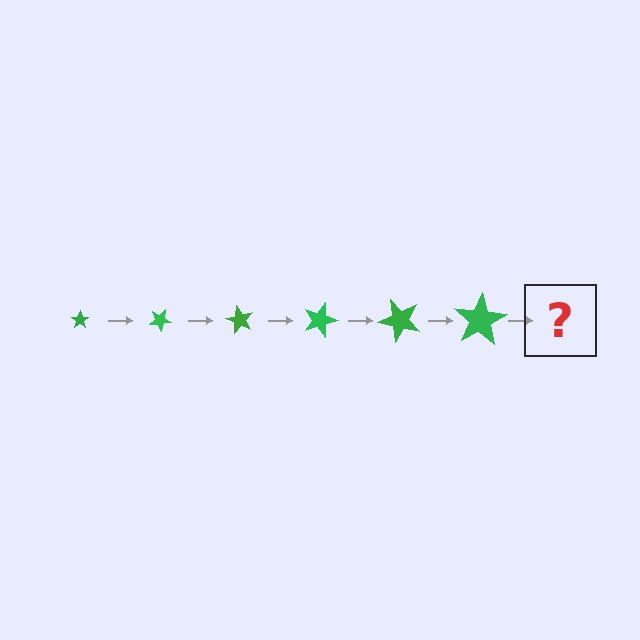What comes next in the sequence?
The next element should be a star, larger than the previous one and rotated 180 degrees from the start.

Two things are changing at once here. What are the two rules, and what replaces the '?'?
The two rules are that the star grows larger each step and it rotates 30 degrees each step. The '?' should be a star, larger than the previous one and rotated 180 degrees from the start.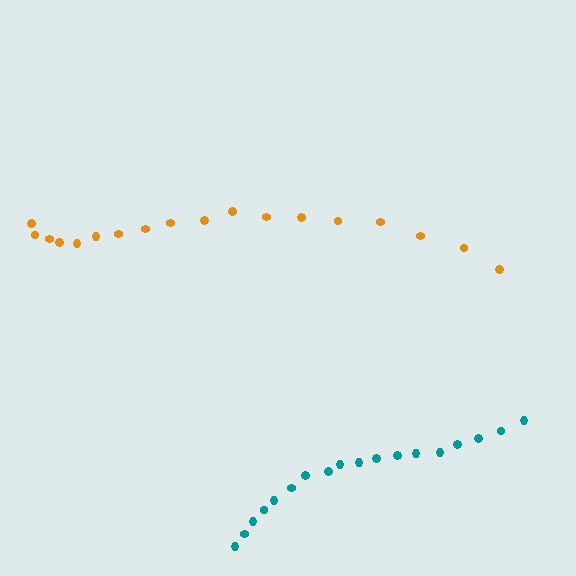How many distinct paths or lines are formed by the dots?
There are 2 distinct paths.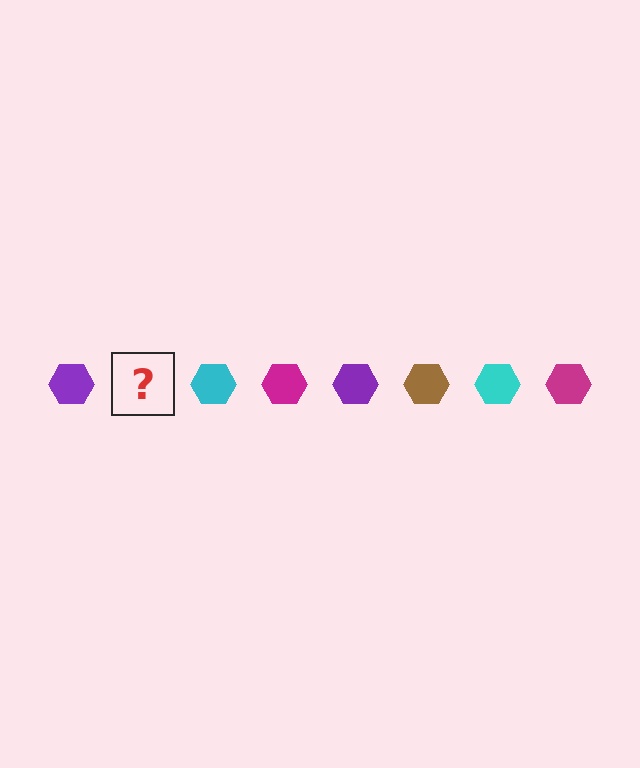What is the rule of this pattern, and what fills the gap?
The rule is that the pattern cycles through purple, brown, cyan, magenta hexagons. The gap should be filled with a brown hexagon.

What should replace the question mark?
The question mark should be replaced with a brown hexagon.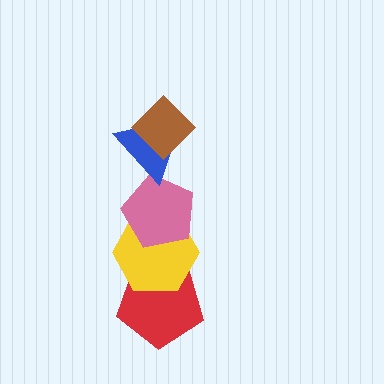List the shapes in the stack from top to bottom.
From top to bottom: the brown diamond, the blue triangle, the pink pentagon, the yellow hexagon, the red pentagon.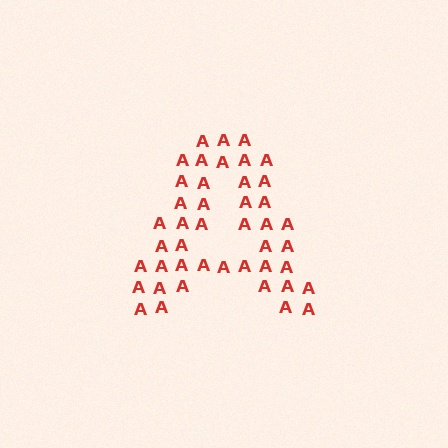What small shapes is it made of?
It is made of small letter A's.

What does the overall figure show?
The overall figure shows the letter A.